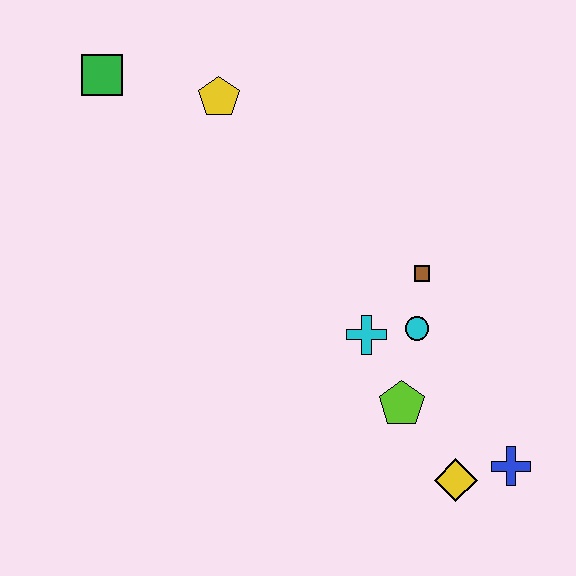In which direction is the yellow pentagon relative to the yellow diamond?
The yellow pentagon is above the yellow diamond.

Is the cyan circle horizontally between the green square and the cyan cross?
No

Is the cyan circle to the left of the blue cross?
Yes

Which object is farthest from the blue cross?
The green square is farthest from the blue cross.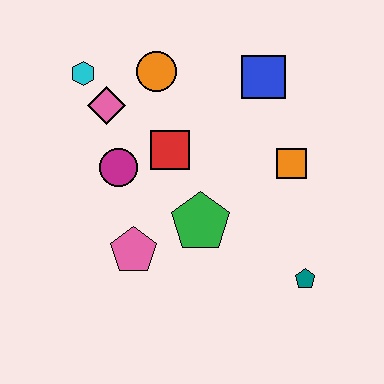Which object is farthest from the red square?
The teal pentagon is farthest from the red square.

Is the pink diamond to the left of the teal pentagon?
Yes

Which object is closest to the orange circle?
The pink diamond is closest to the orange circle.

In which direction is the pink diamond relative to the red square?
The pink diamond is to the left of the red square.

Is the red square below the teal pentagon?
No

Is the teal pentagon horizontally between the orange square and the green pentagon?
No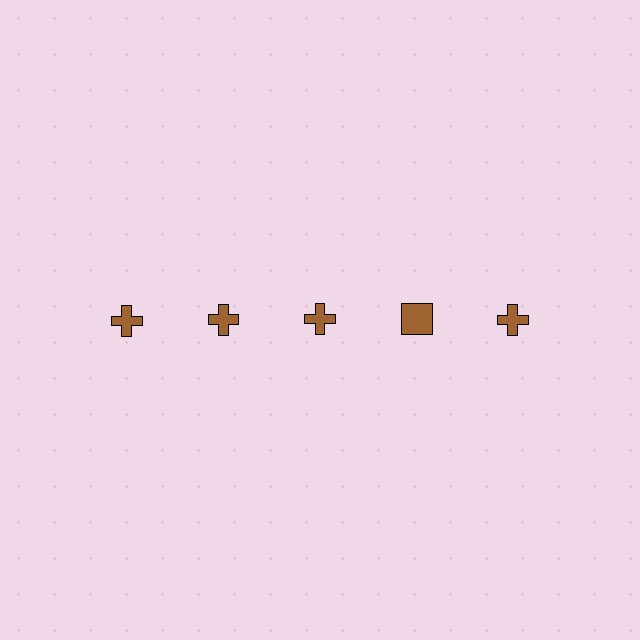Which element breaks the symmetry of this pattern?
The brown square in the top row, second from right column breaks the symmetry. All other shapes are brown crosses.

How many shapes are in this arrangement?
There are 5 shapes arranged in a grid pattern.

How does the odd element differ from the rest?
It has a different shape: square instead of cross.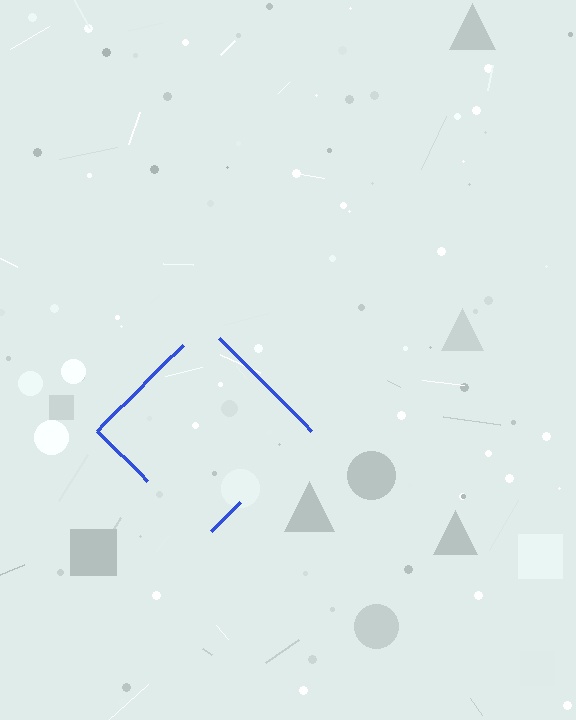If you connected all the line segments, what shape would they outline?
They would outline a diamond.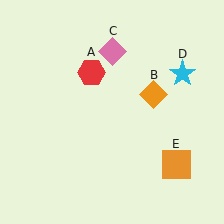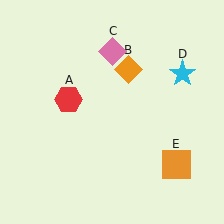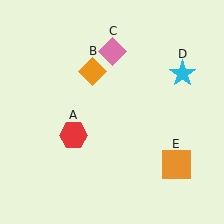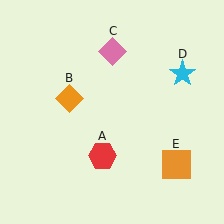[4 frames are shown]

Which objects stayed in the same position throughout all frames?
Pink diamond (object C) and cyan star (object D) and orange square (object E) remained stationary.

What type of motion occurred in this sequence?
The red hexagon (object A), orange diamond (object B) rotated counterclockwise around the center of the scene.